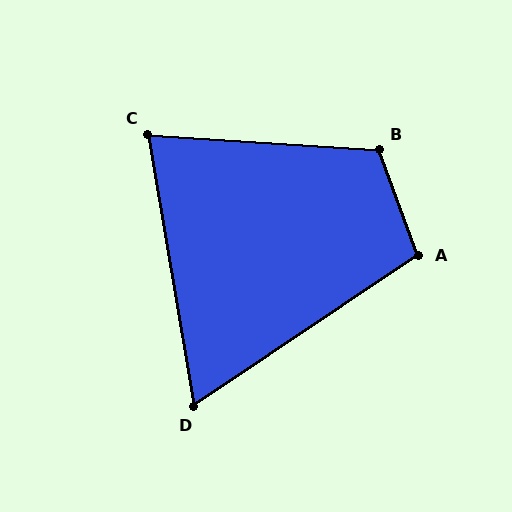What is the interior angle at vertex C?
Approximately 77 degrees (acute).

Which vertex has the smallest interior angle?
D, at approximately 66 degrees.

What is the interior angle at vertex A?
Approximately 103 degrees (obtuse).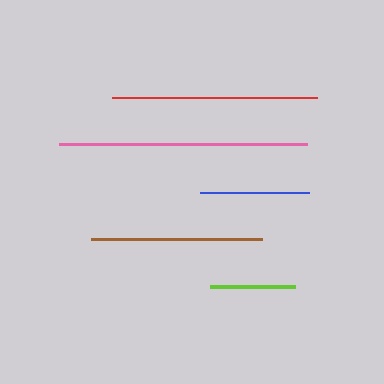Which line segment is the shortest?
The lime line is the shortest at approximately 85 pixels.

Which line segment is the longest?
The pink line is the longest at approximately 249 pixels.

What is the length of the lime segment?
The lime segment is approximately 85 pixels long.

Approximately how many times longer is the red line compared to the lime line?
The red line is approximately 2.4 times the length of the lime line.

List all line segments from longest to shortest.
From longest to shortest: pink, red, brown, blue, lime.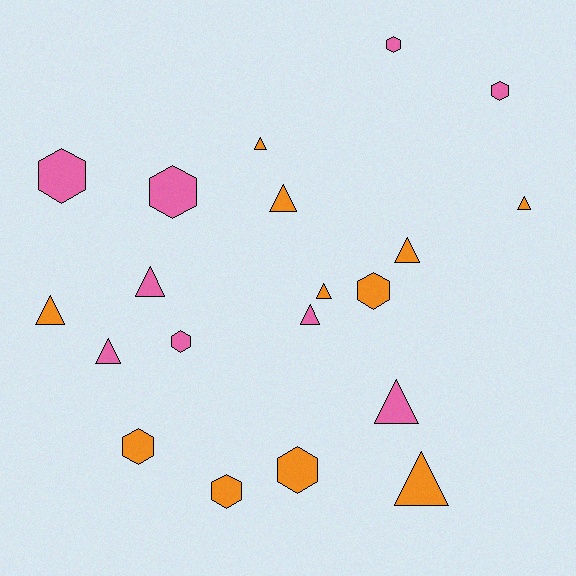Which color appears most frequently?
Orange, with 11 objects.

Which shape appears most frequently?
Triangle, with 11 objects.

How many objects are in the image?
There are 20 objects.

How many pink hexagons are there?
There are 5 pink hexagons.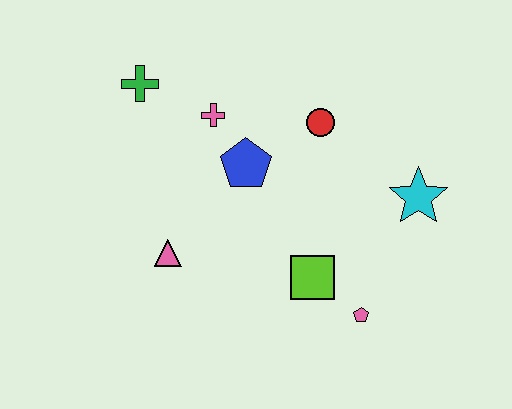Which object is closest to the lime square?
The pink pentagon is closest to the lime square.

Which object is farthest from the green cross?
The pink pentagon is farthest from the green cross.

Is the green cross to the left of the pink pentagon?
Yes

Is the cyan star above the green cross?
No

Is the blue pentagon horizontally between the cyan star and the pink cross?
Yes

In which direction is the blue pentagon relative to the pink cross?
The blue pentagon is below the pink cross.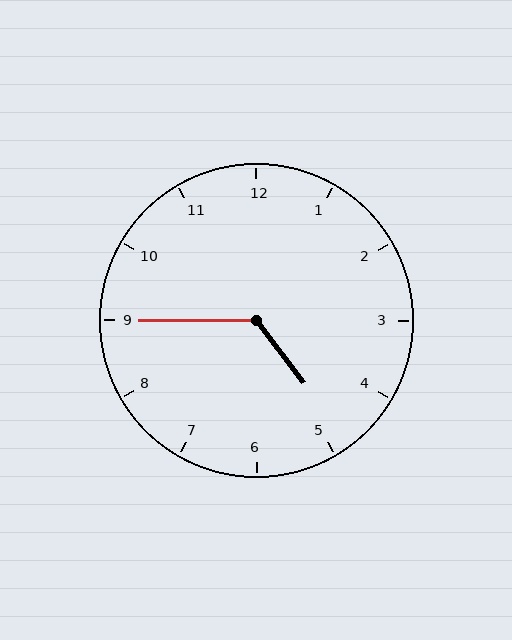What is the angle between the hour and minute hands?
Approximately 128 degrees.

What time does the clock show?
4:45.